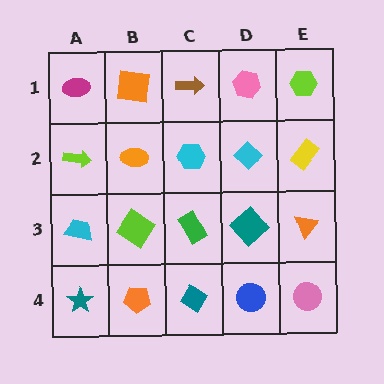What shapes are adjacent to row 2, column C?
A brown arrow (row 1, column C), a green rectangle (row 3, column C), an orange ellipse (row 2, column B), a cyan diamond (row 2, column D).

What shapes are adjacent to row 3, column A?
A lime arrow (row 2, column A), a teal star (row 4, column A), a lime diamond (row 3, column B).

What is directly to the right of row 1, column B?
A brown arrow.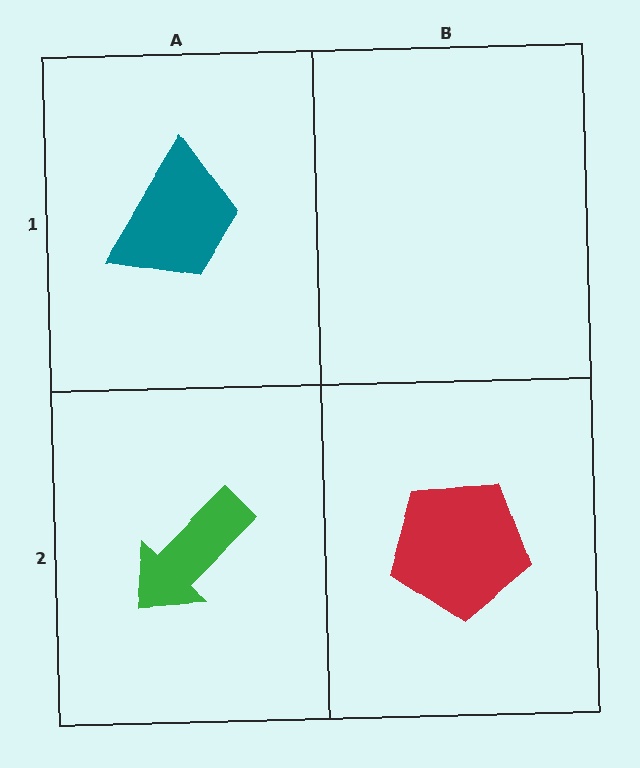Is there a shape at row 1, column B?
No, that cell is empty.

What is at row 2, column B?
A red pentagon.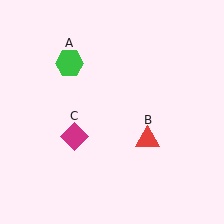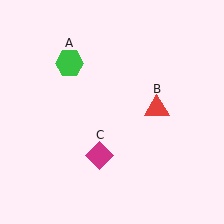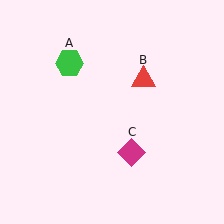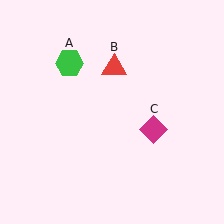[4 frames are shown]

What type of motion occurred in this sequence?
The red triangle (object B), magenta diamond (object C) rotated counterclockwise around the center of the scene.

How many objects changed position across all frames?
2 objects changed position: red triangle (object B), magenta diamond (object C).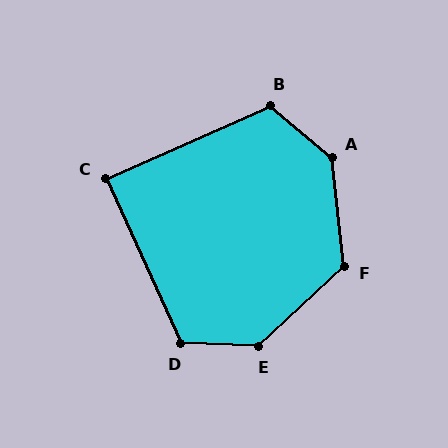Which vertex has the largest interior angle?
A, at approximately 136 degrees.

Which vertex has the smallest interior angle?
C, at approximately 89 degrees.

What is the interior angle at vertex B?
Approximately 116 degrees (obtuse).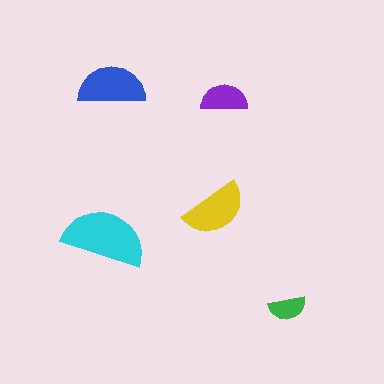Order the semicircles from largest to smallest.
the cyan one, the blue one, the yellow one, the purple one, the green one.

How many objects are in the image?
There are 5 objects in the image.